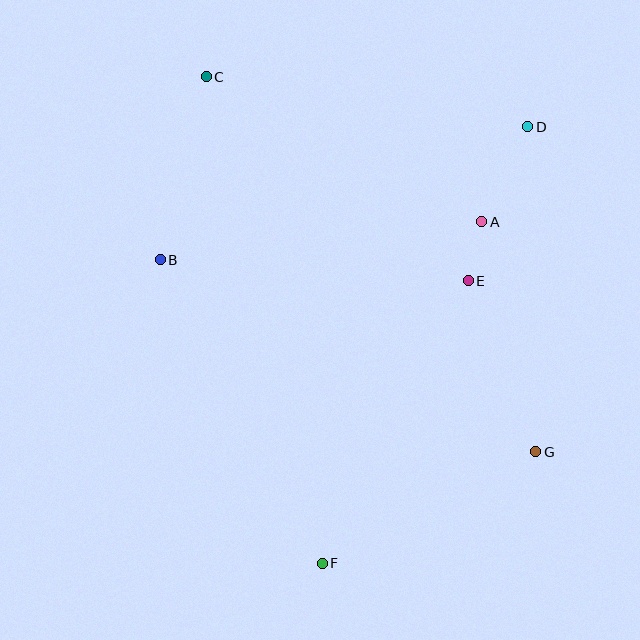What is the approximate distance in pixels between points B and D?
The distance between B and D is approximately 391 pixels.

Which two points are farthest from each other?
Points C and F are farthest from each other.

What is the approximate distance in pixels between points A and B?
The distance between A and B is approximately 324 pixels.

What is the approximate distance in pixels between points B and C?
The distance between B and C is approximately 188 pixels.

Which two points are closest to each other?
Points A and E are closest to each other.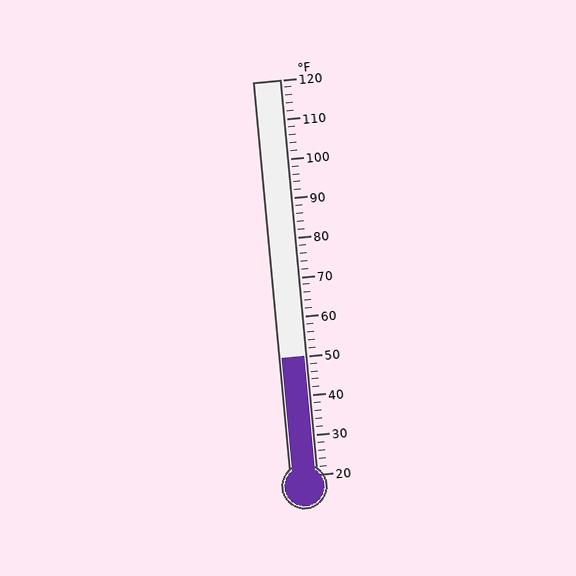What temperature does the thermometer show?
The thermometer shows approximately 50°F.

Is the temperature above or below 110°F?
The temperature is below 110°F.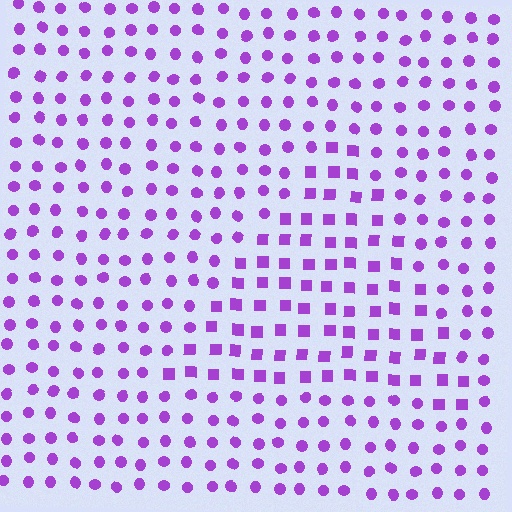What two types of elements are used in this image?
The image uses squares inside the triangle region and circles outside it.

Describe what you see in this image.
The image is filled with small purple elements arranged in a uniform grid. A triangle-shaped region contains squares, while the surrounding area contains circles. The boundary is defined purely by the change in element shape.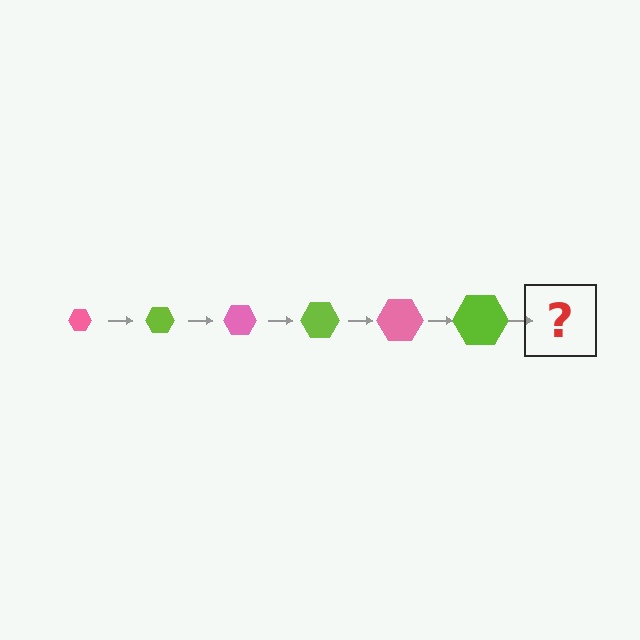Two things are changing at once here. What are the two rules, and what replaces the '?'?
The two rules are that the hexagon grows larger each step and the color cycles through pink and lime. The '?' should be a pink hexagon, larger than the previous one.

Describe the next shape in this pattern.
It should be a pink hexagon, larger than the previous one.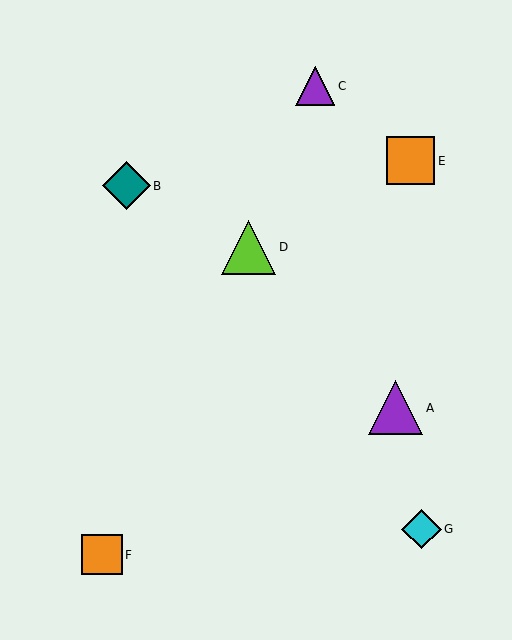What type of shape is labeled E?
Shape E is an orange square.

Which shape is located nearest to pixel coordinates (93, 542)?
The orange square (labeled F) at (102, 555) is nearest to that location.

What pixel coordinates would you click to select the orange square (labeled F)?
Click at (102, 555) to select the orange square F.